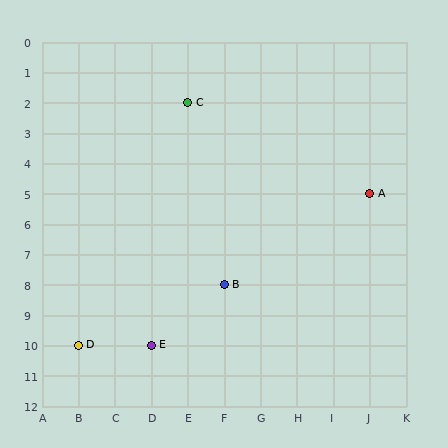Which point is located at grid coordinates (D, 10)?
Point E is at (D, 10).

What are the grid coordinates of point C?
Point C is at grid coordinates (E, 2).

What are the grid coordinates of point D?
Point D is at grid coordinates (B, 10).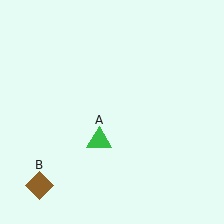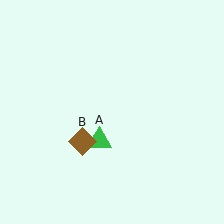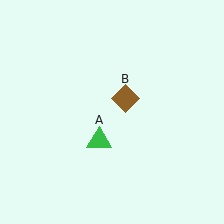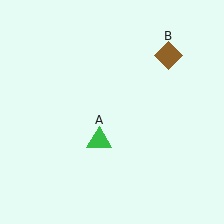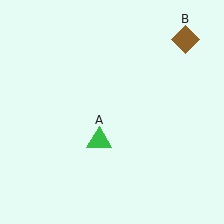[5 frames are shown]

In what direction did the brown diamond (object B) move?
The brown diamond (object B) moved up and to the right.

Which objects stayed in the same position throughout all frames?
Green triangle (object A) remained stationary.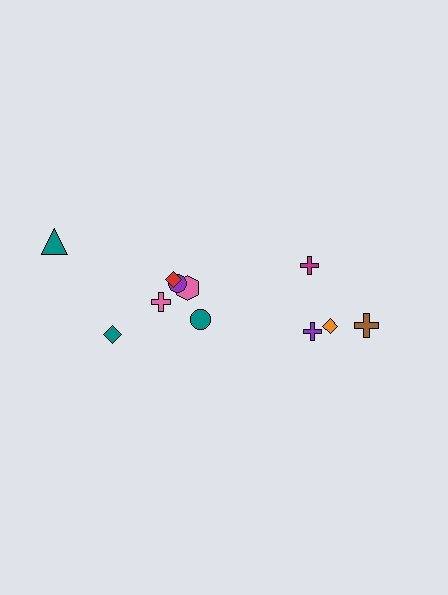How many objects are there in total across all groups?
There are 11 objects.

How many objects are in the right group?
There are 4 objects.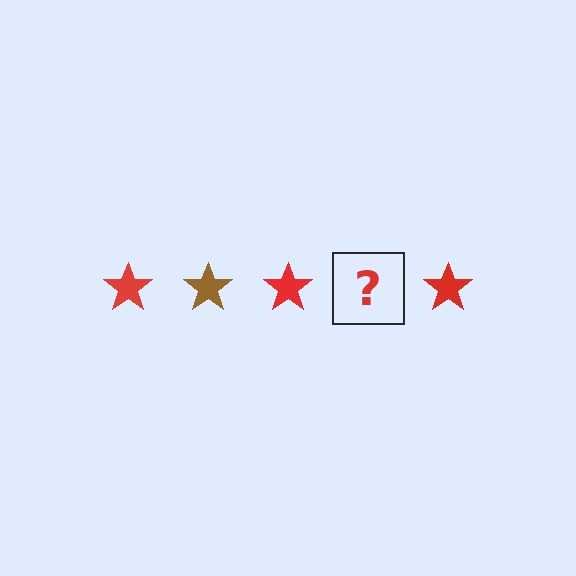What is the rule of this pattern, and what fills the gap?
The rule is that the pattern cycles through red, brown stars. The gap should be filled with a brown star.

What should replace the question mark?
The question mark should be replaced with a brown star.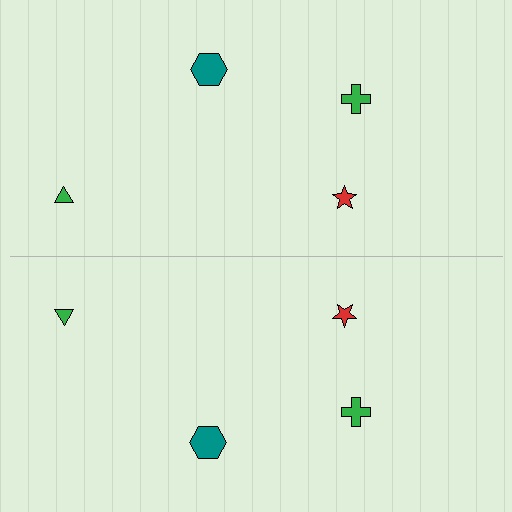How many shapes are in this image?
There are 8 shapes in this image.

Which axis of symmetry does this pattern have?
The pattern has a horizontal axis of symmetry running through the center of the image.